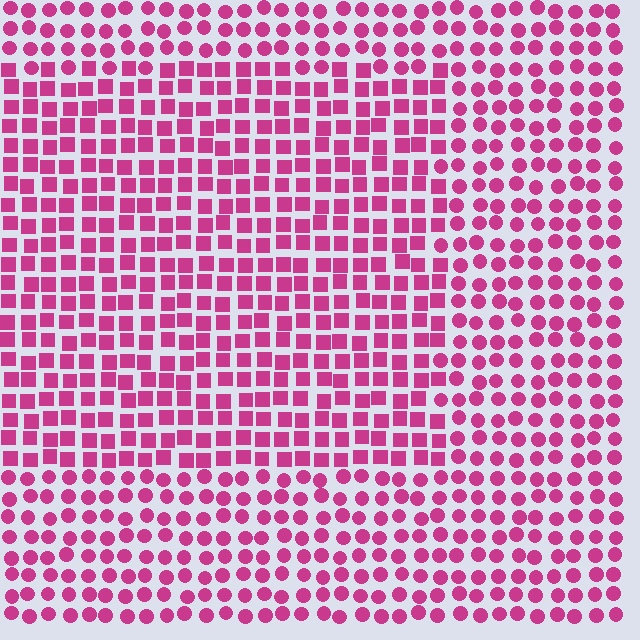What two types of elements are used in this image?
The image uses squares inside the rectangle region and circles outside it.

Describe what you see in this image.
The image is filled with small magenta elements arranged in a uniform grid. A rectangle-shaped region contains squares, while the surrounding area contains circles. The boundary is defined purely by the change in element shape.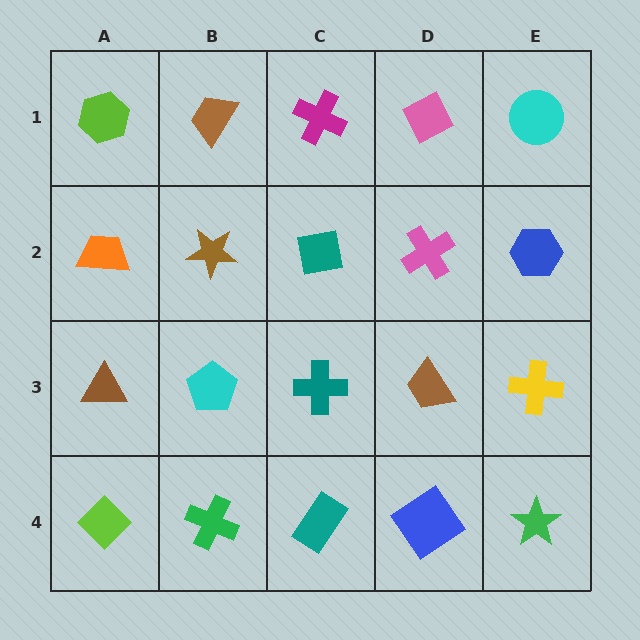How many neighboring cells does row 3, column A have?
3.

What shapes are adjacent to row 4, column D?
A brown trapezoid (row 3, column D), a teal rectangle (row 4, column C), a green star (row 4, column E).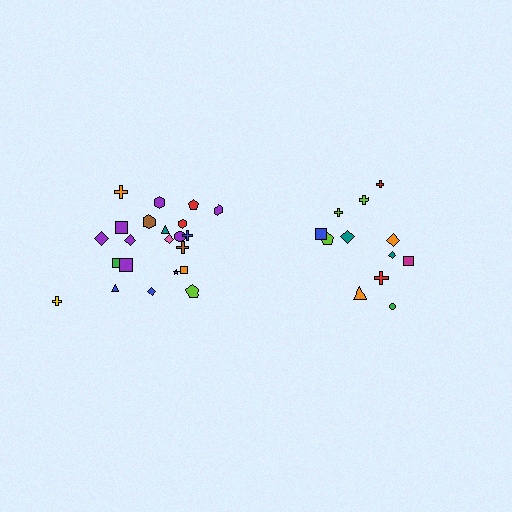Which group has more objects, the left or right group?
The left group.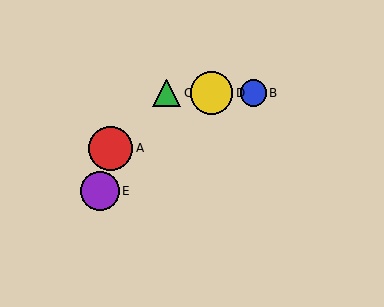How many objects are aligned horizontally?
3 objects (B, C, D) are aligned horizontally.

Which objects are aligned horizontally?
Objects B, C, D are aligned horizontally.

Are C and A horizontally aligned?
No, C is at y≈93 and A is at y≈149.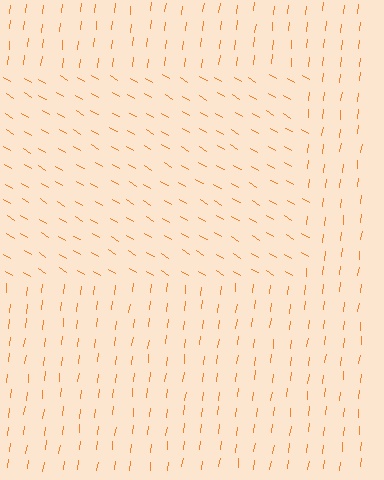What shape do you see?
I see a rectangle.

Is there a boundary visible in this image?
Yes, there is a texture boundary formed by a change in line orientation.